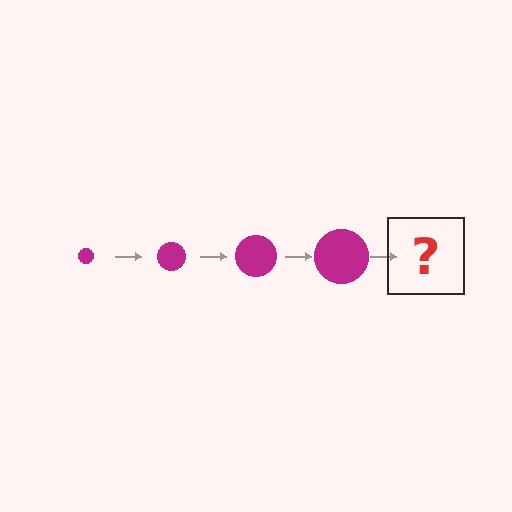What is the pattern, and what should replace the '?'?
The pattern is that the circle gets progressively larger each step. The '?' should be a magenta circle, larger than the previous one.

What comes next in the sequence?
The next element should be a magenta circle, larger than the previous one.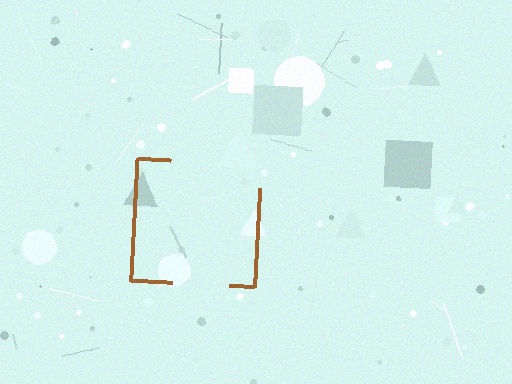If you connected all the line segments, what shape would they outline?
They would outline a square.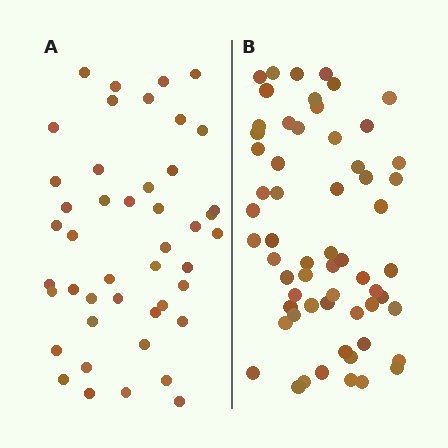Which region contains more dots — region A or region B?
Region B (the right region) has more dots.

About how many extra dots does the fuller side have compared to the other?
Region B has approximately 15 more dots than region A.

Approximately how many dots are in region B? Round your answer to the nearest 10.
About 60 dots.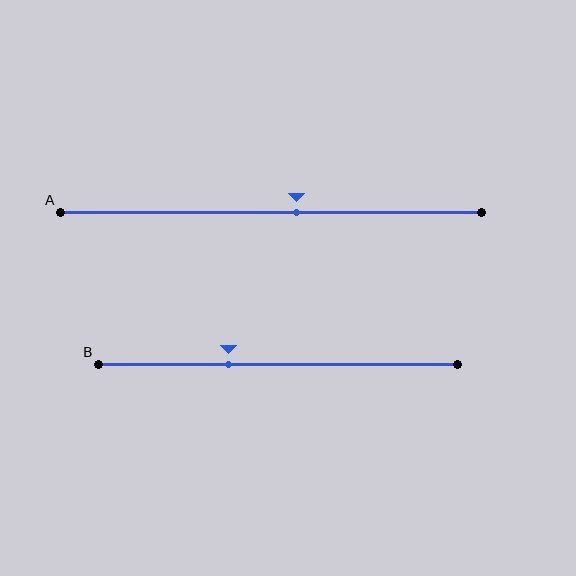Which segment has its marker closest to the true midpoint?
Segment A has its marker closest to the true midpoint.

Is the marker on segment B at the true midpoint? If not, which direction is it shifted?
No, the marker on segment B is shifted to the left by about 14% of the segment length.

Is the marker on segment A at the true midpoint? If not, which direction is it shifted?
No, the marker on segment A is shifted to the right by about 6% of the segment length.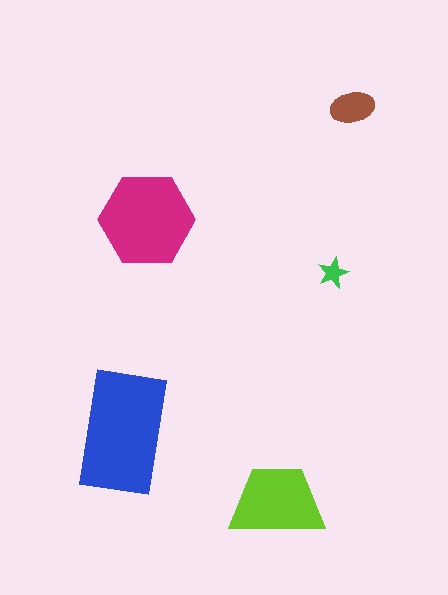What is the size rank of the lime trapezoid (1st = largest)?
3rd.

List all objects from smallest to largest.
The green star, the brown ellipse, the lime trapezoid, the magenta hexagon, the blue rectangle.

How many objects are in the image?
There are 5 objects in the image.